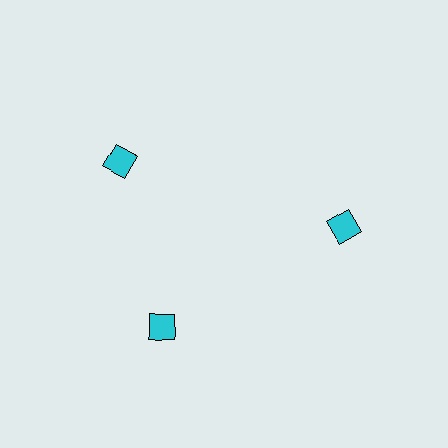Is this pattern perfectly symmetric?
No. The 3 cyan diamonds are arranged in a ring, but one element near the 11 o'clock position is rotated out of alignment along the ring, breaking the 3-fold rotational symmetry.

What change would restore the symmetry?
The symmetry would be restored by rotating it back into even spacing with its neighbors so that all 3 diamonds sit at equal angles and equal distance from the center.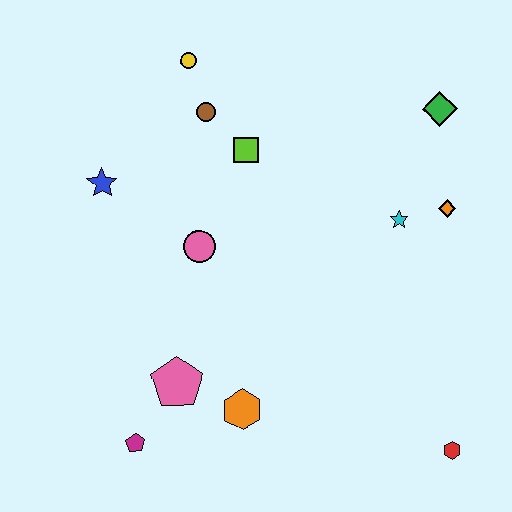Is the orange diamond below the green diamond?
Yes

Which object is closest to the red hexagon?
The orange hexagon is closest to the red hexagon.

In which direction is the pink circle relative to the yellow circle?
The pink circle is below the yellow circle.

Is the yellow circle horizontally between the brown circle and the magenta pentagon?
Yes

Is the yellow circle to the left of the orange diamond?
Yes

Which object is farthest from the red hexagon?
The yellow circle is farthest from the red hexagon.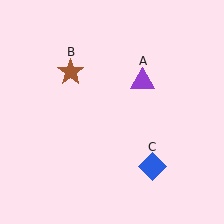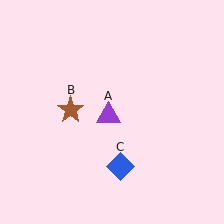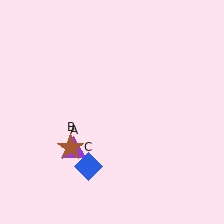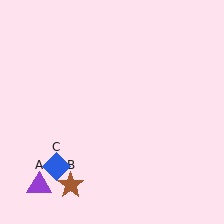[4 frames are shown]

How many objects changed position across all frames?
3 objects changed position: purple triangle (object A), brown star (object B), blue diamond (object C).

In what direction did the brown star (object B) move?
The brown star (object B) moved down.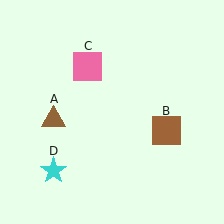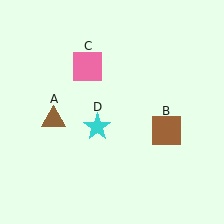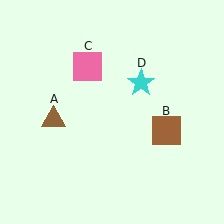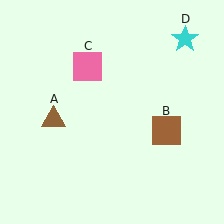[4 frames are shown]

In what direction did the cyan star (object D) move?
The cyan star (object D) moved up and to the right.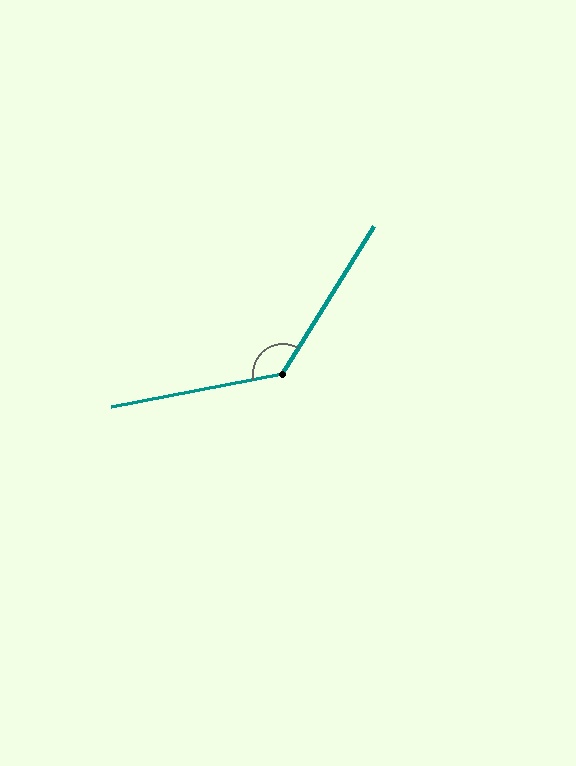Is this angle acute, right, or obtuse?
It is obtuse.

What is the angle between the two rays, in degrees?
Approximately 132 degrees.